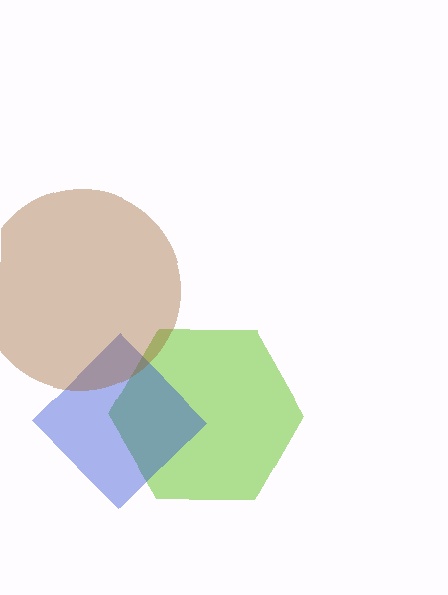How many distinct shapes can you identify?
There are 3 distinct shapes: a lime hexagon, a blue diamond, a brown circle.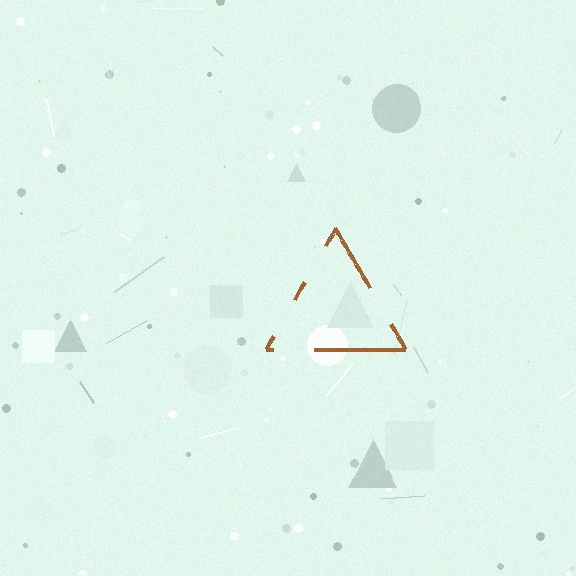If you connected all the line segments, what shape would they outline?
They would outline a triangle.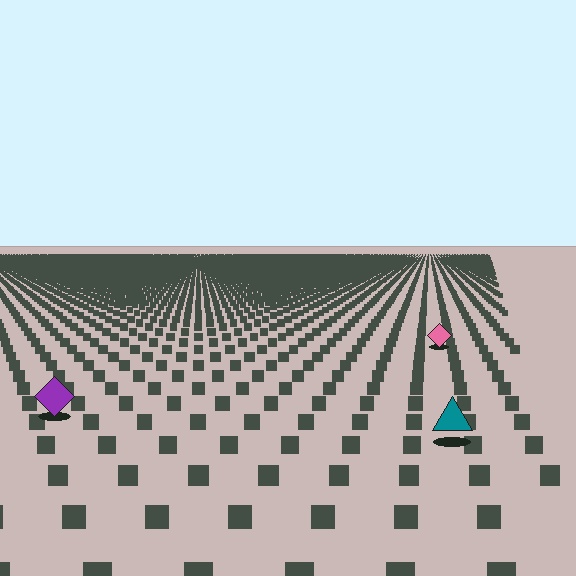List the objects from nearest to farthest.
From nearest to farthest: the teal triangle, the purple diamond, the pink diamond.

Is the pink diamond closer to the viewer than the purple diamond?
No. The purple diamond is closer — you can tell from the texture gradient: the ground texture is coarser near it.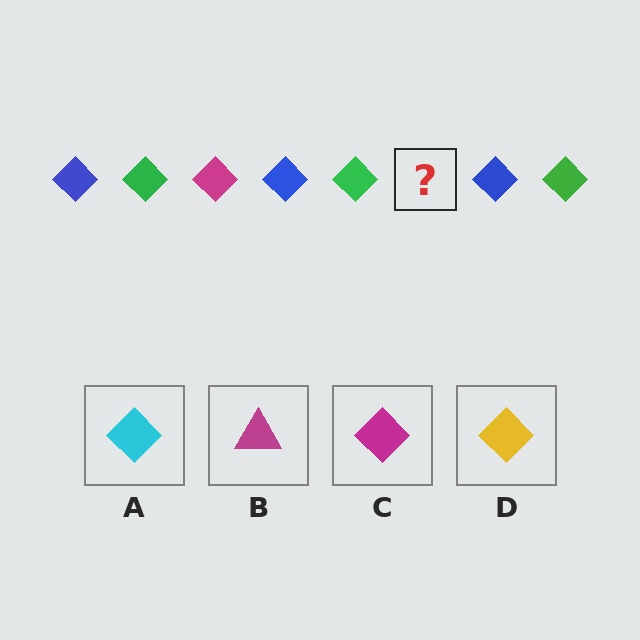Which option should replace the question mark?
Option C.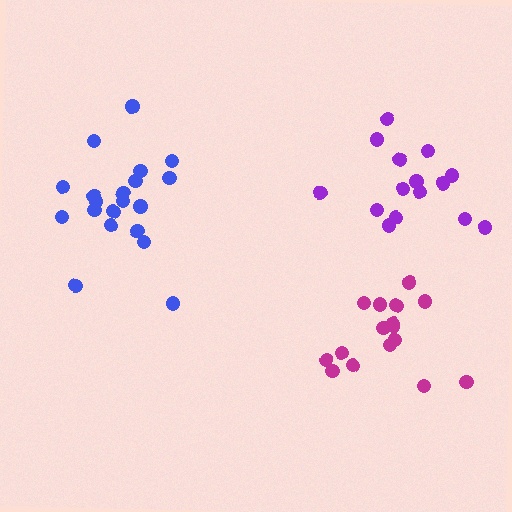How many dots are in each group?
Group 1: 16 dots, Group 2: 15 dots, Group 3: 20 dots (51 total).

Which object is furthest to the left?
The blue cluster is leftmost.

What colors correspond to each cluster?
The clusters are colored: magenta, purple, blue.